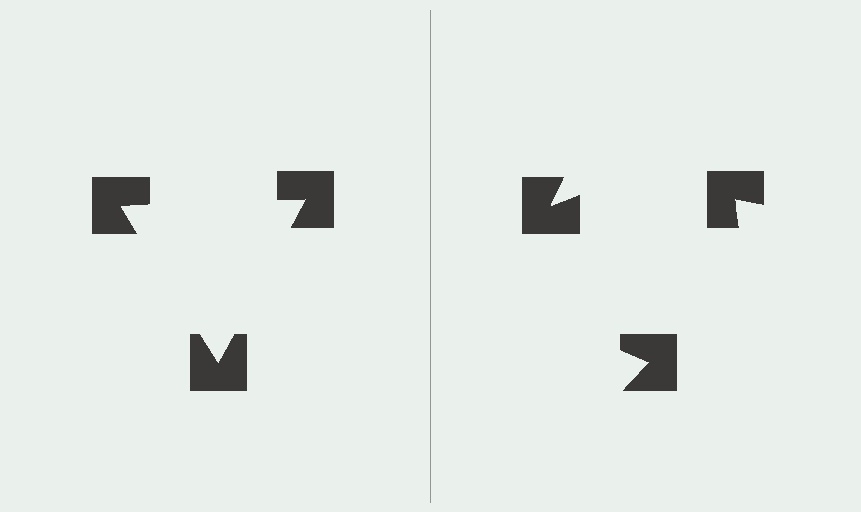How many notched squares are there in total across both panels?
6 — 3 on each side.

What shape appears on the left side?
An illusory triangle.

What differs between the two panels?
The notched squares are positioned identically on both sides; only the wedge orientations differ. On the left they align to a triangle; on the right they are misaligned.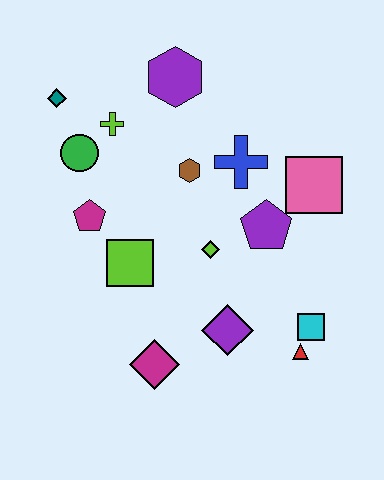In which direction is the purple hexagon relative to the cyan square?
The purple hexagon is above the cyan square.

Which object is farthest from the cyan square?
The teal diamond is farthest from the cyan square.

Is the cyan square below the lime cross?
Yes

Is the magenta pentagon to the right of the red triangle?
No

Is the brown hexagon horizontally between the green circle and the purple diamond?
Yes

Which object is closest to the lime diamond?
The purple pentagon is closest to the lime diamond.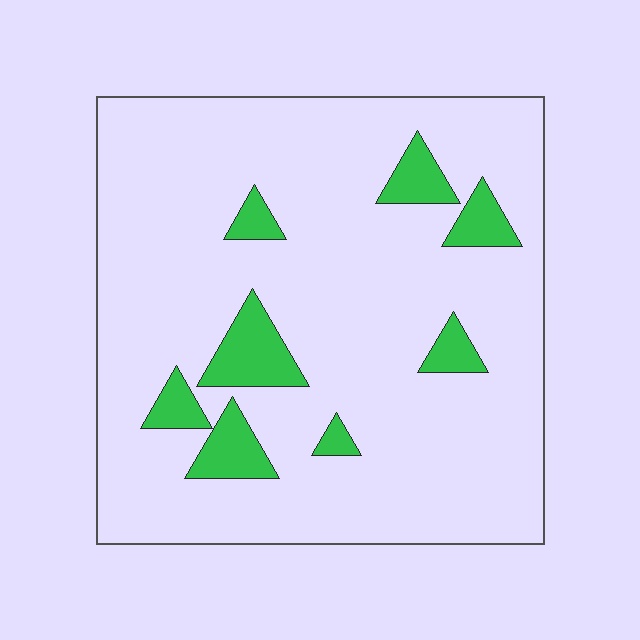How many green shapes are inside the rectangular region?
8.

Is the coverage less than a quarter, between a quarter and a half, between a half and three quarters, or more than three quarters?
Less than a quarter.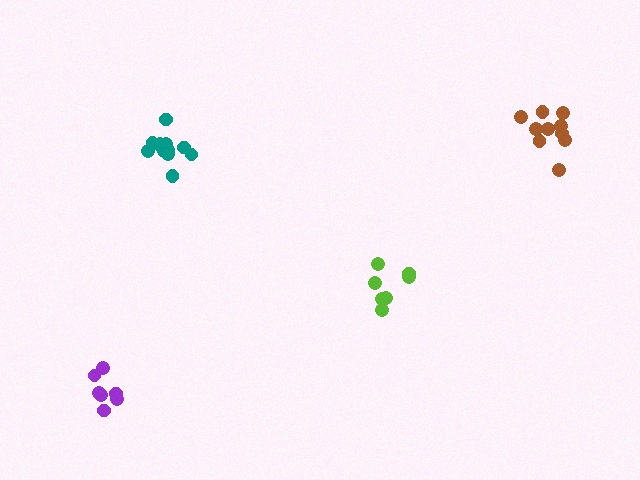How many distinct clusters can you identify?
There are 4 distinct clusters.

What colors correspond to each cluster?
The clusters are colored: lime, purple, teal, brown.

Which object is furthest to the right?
The brown cluster is rightmost.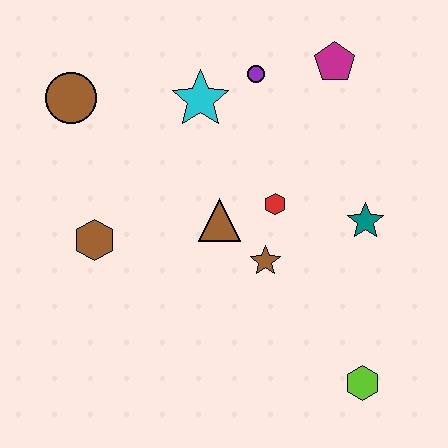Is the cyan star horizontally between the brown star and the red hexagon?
No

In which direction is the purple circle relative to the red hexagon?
The purple circle is above the red hexagon.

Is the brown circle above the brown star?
Yes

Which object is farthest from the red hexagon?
The brown circle is farthest from the red hexagon.